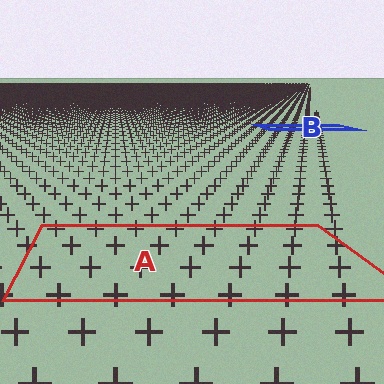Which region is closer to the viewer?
Region A is closer. The texture elements there are larger and more spread out.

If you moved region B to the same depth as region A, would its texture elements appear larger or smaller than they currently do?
They would appear larger. At a closer depth, the same texture elements are projected at a bigger on-screen size.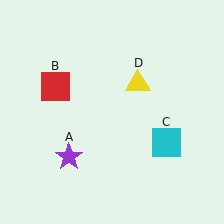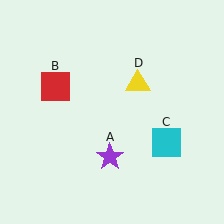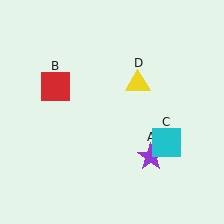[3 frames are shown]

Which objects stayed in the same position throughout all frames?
Red square (object B) and cyan square (object C) and yellow triangle (object D) remained stationary.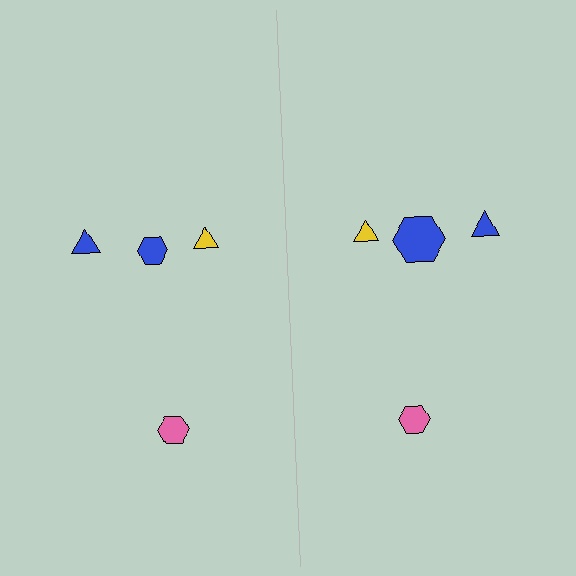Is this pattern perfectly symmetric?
No, the pattern is not perfectly symmetric. The blue hexagon on the right side has a different size than its mirror counterpart.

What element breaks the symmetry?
The blue hexagon on the right side has a different size than its mirror counterpart.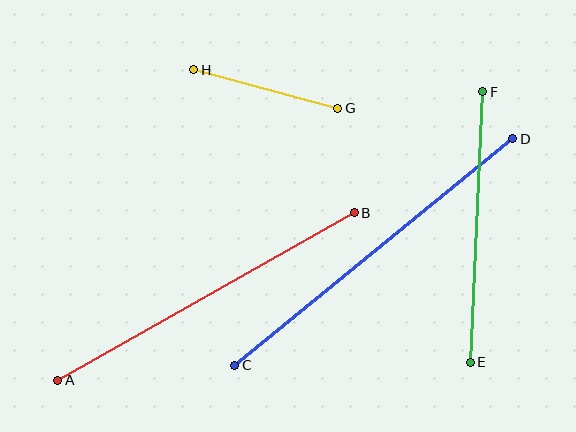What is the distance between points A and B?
The distance is approximately 341 pixels.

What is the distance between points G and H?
The distance is approximately 149 pixels.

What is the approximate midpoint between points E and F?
The midpoint is at approximately (477, 227) pixels.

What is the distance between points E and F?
The distance is approximately 271 pixels.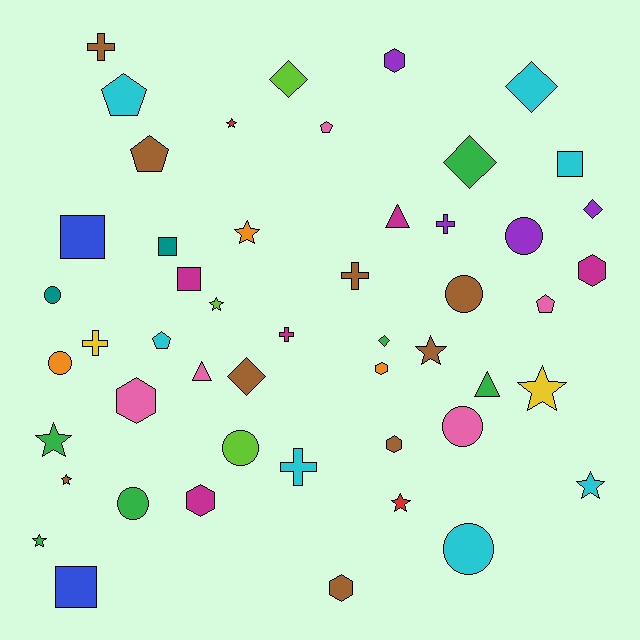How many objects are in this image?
There are 50 objects.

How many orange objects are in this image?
There are 3 orange objects.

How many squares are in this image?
There are 5 squares.